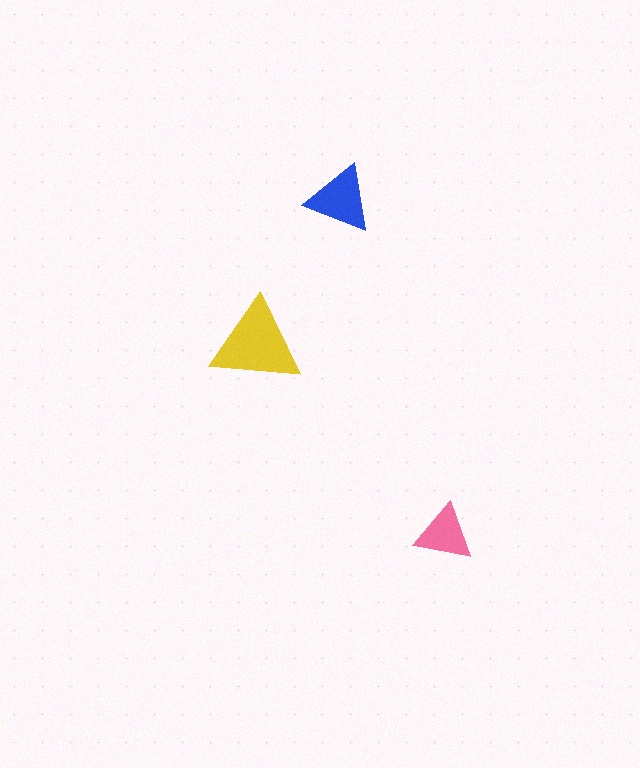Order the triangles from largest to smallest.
the yellow one, the blue one, the pink one.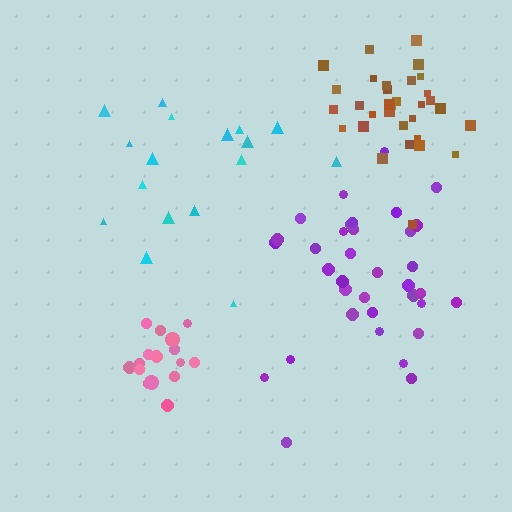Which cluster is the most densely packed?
Pink.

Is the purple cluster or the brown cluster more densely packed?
Brown.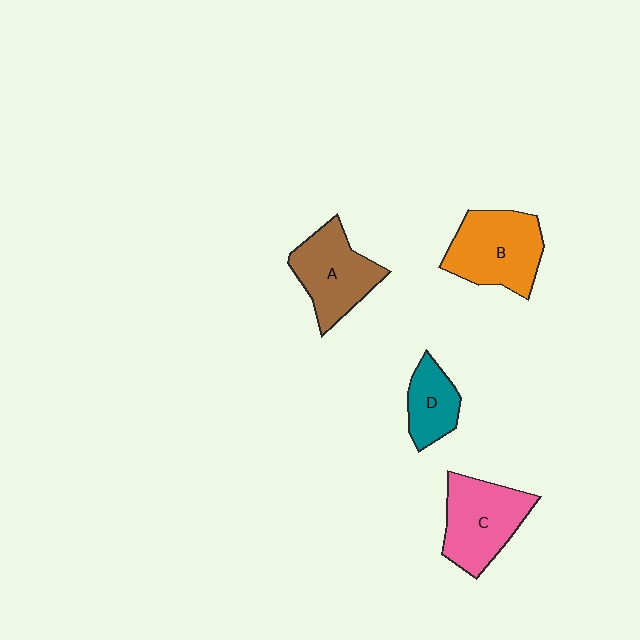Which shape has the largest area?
Shape B (orange).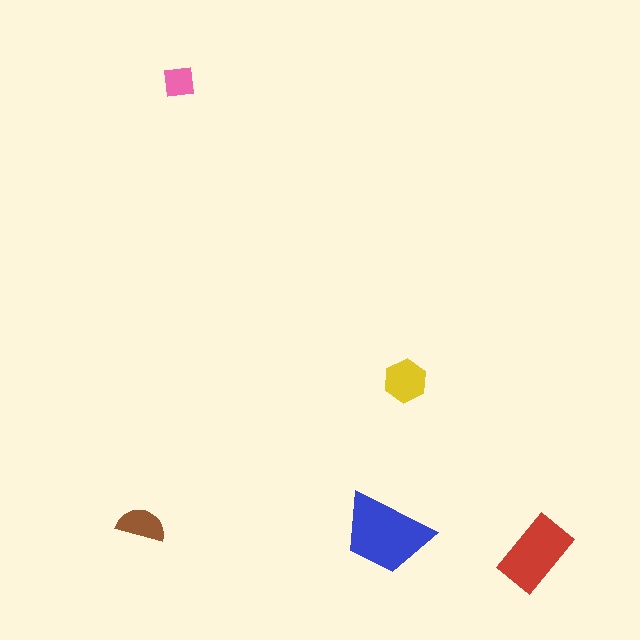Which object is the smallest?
The pink square.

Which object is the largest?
The blue trapezoid.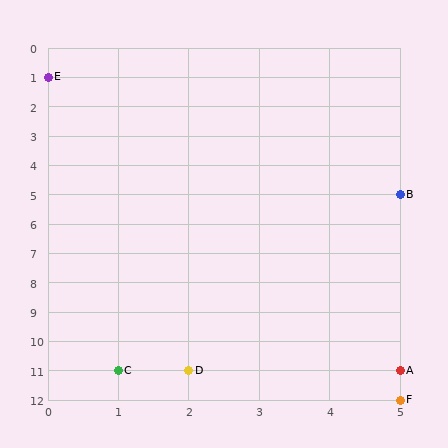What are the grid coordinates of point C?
Point C is at grid coordinates (1, 11).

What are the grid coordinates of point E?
Point E is at grid coordinates (0, 1).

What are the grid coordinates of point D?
Point D is at grid coordinates (2, 11).